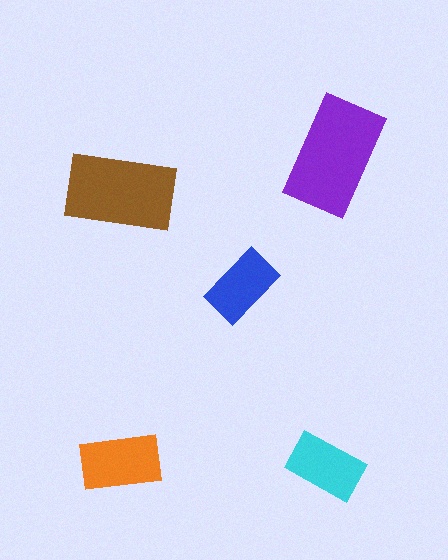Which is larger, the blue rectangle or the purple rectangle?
The purple one.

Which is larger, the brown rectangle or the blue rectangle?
The brown one.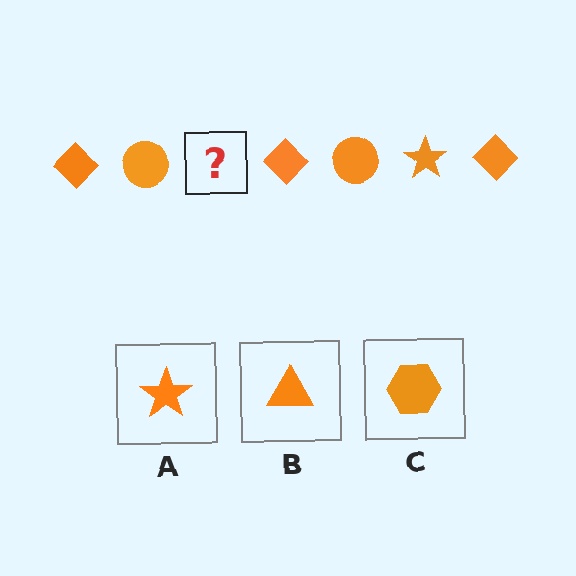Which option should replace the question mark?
Option A.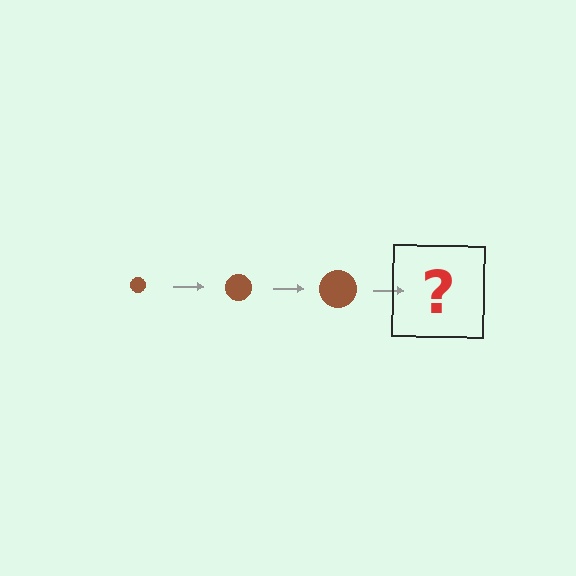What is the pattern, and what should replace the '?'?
The pattern is that the circle gets progressively larger each step. The '?' should be a brown circle, larger than the previous one.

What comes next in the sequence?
The next element should be a brown circle, larger than the previous one.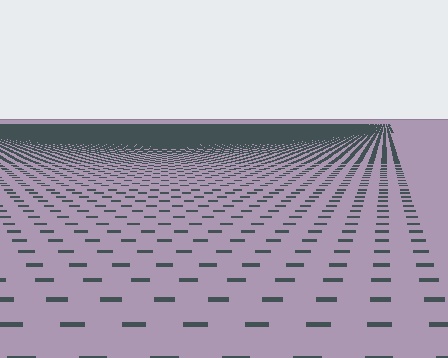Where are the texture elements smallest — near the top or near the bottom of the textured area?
Near the top.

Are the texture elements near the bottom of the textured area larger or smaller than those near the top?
Larger. Near the bottom, elements are closer to the viewer and appear at a bigger on-screen size.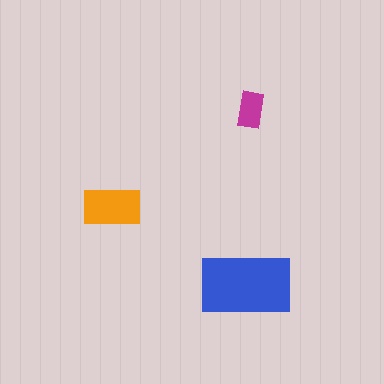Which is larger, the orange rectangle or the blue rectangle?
The blue one.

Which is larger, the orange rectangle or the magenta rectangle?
The orange one.